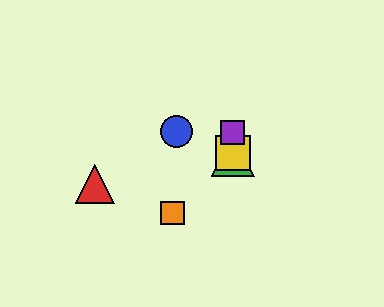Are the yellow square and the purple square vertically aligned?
Yes, both are at x≈233.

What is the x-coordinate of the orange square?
The orange square is at x≈173.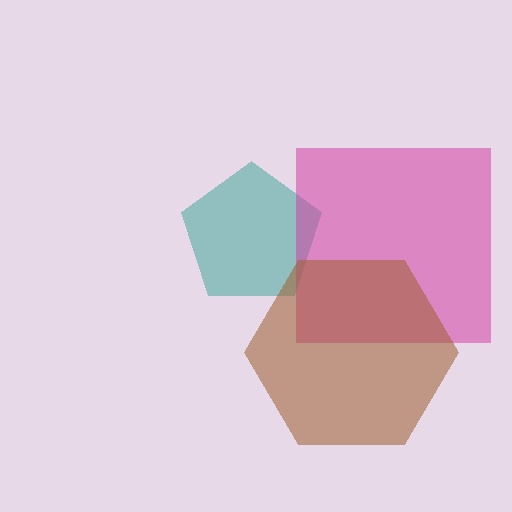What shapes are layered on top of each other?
The layered shapes are: a teal pentagon, a magenta square, a brown hexagon.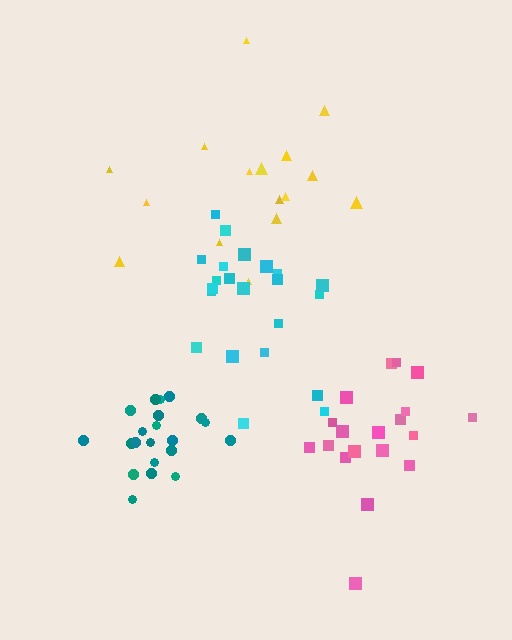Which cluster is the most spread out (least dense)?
Yellow.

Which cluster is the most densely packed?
Teal.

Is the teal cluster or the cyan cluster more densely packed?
Teal.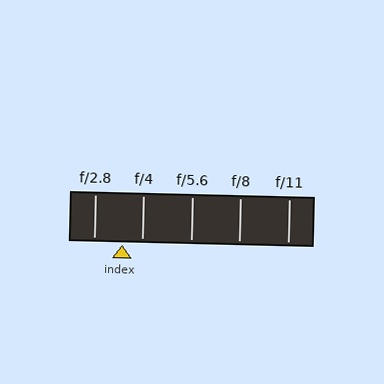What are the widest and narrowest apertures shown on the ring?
The widest aperture shown is f/2.8 and the narrowest is f/11.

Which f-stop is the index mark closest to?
The index mark is closest to f/4.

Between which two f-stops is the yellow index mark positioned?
The index mark is between f/2.8 and f/4.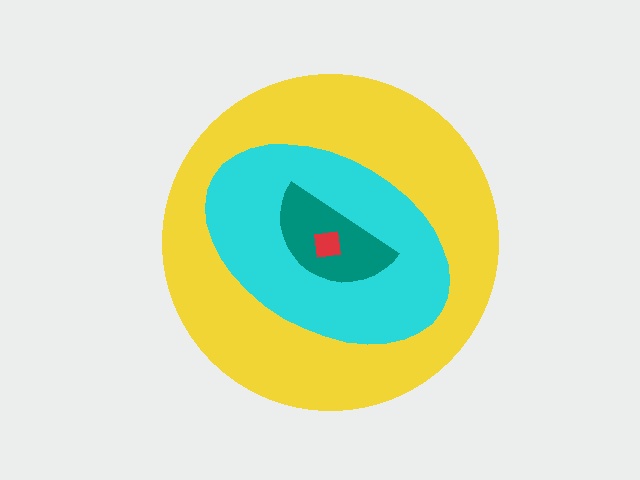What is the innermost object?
The red square.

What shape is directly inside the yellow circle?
The cyan ellipse.